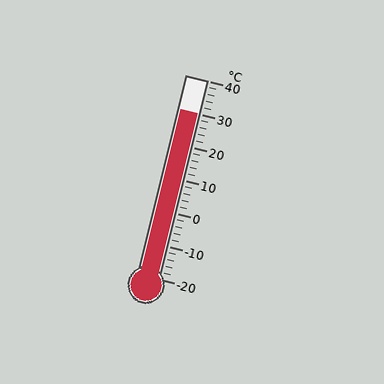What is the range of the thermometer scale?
The thermometer scale ranges from -20°C to 40°C.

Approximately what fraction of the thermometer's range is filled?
The thermometer is filled to approximately 85% of its range.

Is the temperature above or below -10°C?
The temperature is above -10°C.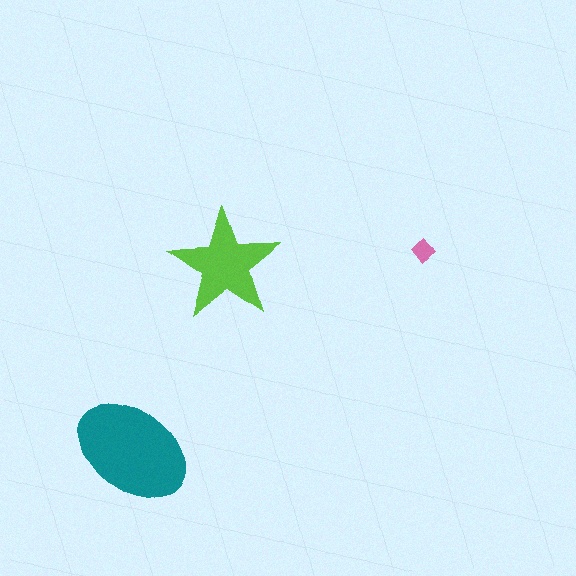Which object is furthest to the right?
The pink diamond is rightmost.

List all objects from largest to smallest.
The teal ellipse, the lime star, the pink diamond.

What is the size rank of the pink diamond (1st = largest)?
3rd.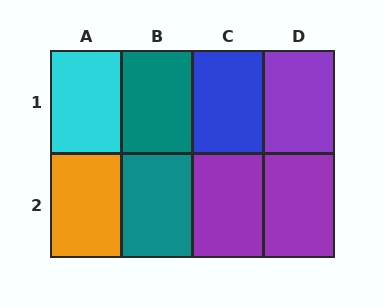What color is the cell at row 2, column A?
Orange.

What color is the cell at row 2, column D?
Purple.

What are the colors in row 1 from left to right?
Cyan, teal, blue, purple.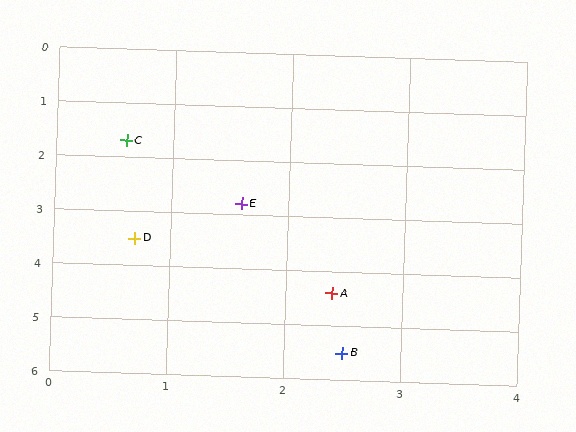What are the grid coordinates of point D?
Point D is at approximately (0.7, 3.5).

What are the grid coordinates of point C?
Point C is at approximately (0.6, 1.7).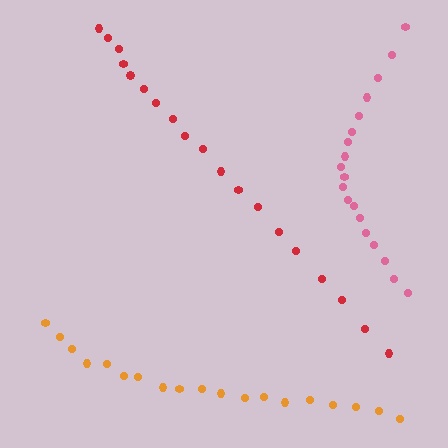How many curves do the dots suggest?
There are 3 distinct paths.